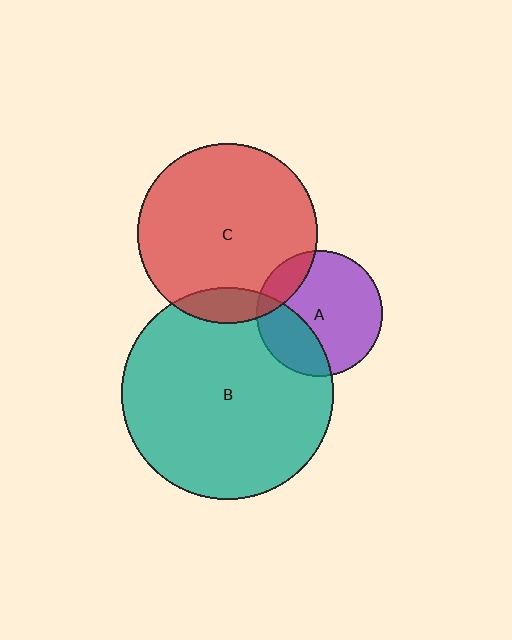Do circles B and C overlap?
Yes.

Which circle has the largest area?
Circle B (teal).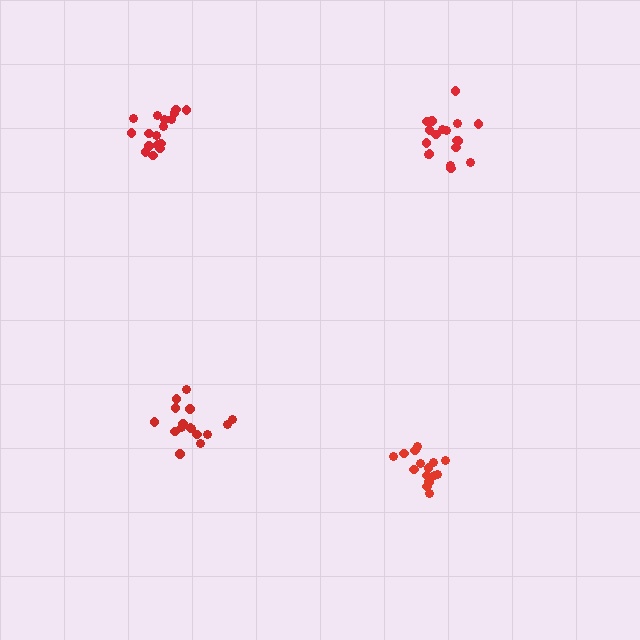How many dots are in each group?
Group 1: 15 dots, Group 2: 17 dots, Group 3: 18 dots, Group 4: 16 dots (66 total).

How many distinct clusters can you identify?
There are 4 distinct clusters.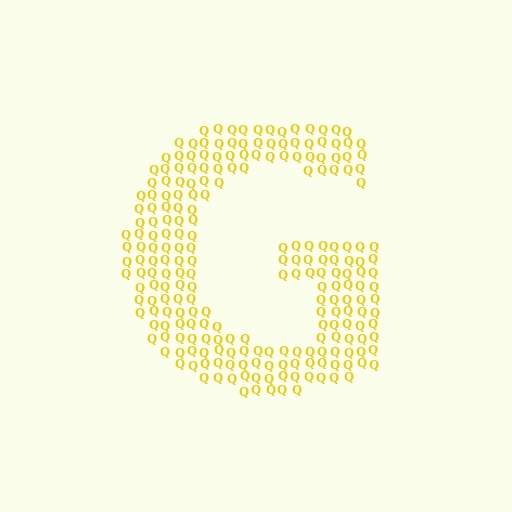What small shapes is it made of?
It is made of small letter Q's.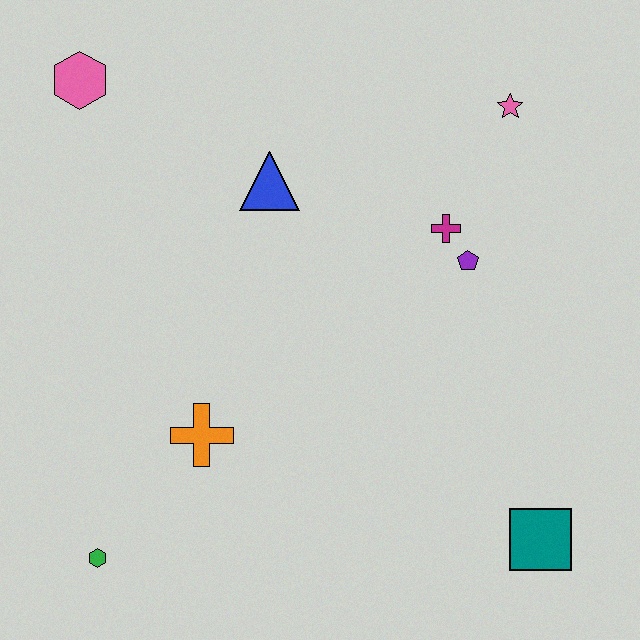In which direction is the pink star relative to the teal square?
The pink star is above the teal square.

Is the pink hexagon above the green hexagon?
Yes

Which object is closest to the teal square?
The purple pentagon is closest to the teal square.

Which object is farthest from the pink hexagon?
The teal square is farthest from the pink hexagon.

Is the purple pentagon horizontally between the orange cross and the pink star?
Yes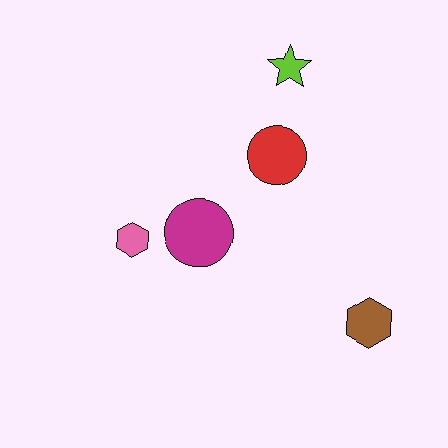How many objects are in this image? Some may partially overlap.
There are 5 objects.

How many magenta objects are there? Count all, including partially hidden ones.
There is 1 magenta object.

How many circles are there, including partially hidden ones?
There are 2 circles.